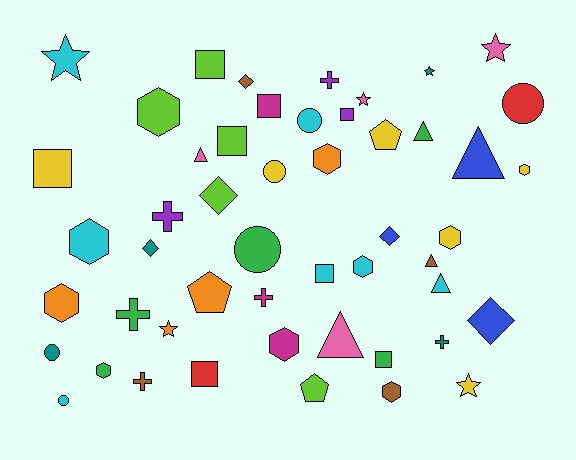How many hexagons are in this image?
There are 10 hexagons.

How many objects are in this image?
There are 50 objects.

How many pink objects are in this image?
There are 4 pink objects.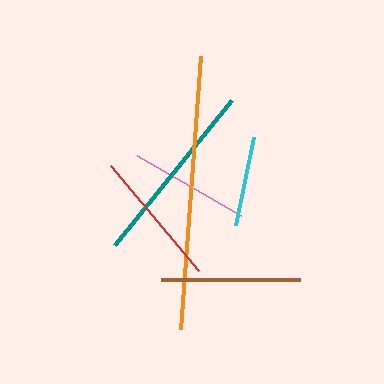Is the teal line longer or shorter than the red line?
The teal line is longer than the red line.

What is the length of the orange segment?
The orange segment is approximately 274 pixels long.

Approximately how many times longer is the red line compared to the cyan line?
The red line is approximately 1.5 times the length of the cyan line.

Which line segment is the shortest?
The cyan line is the shortest at approximately 90 pixels.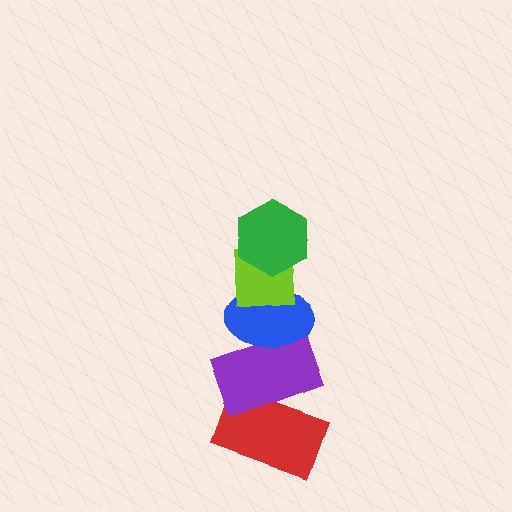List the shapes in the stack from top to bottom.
From top to bottom: the green hexagon, the lime square, the blue ellipse, the purple rectangle, the red rectangle.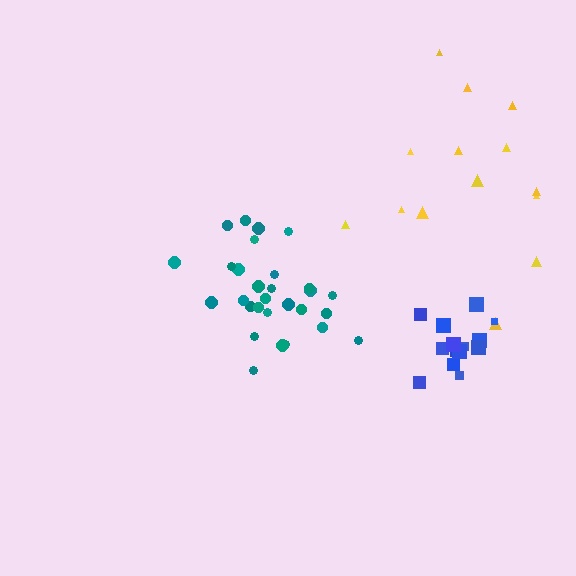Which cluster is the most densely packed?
Blue.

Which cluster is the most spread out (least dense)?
Yellow.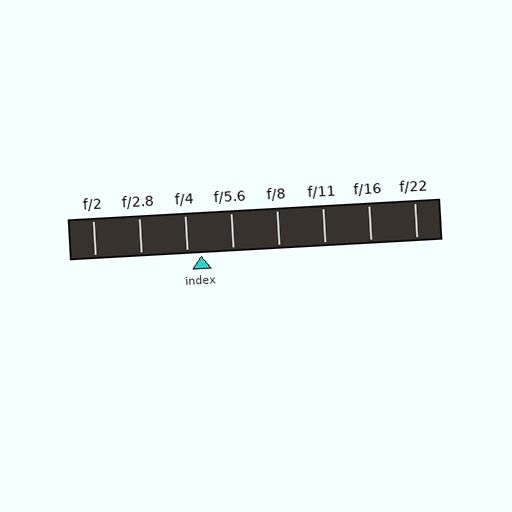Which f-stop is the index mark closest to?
The index mark is closest to f/4.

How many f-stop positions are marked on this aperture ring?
There are 8 f-stop positions marked.